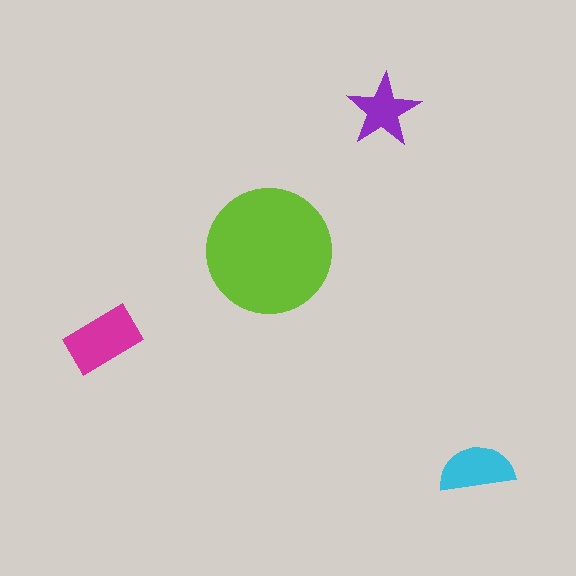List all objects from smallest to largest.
The purple star, the cyan semicircle, the magenta rectangle, the lime circle.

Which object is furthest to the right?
The cyan semicircle is rightmost.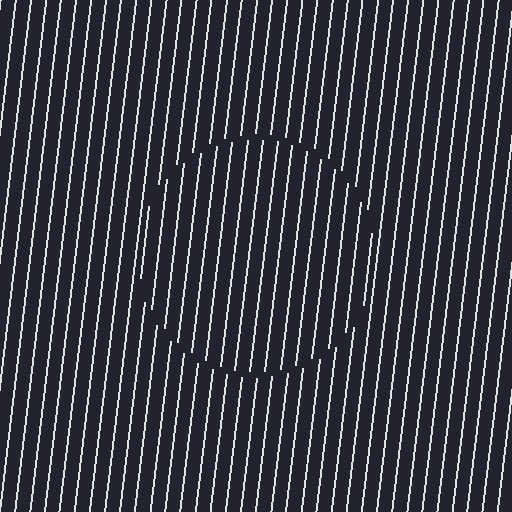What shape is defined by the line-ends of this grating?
An illusory circle. The interior of the shape contains the same grating, shifted by half a period — the contour is defined by the phase discontinuity where line-ends from the inner and outer gratings abut.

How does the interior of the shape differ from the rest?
The interior of the shape contains the same grating, shifted by half a period — the contour is defined by the phase discontinuity where line-ends from the inner and outer gratings abut.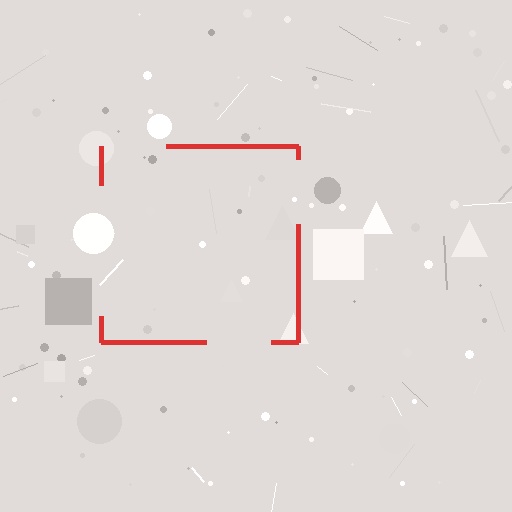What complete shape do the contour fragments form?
The contour fragments form a square.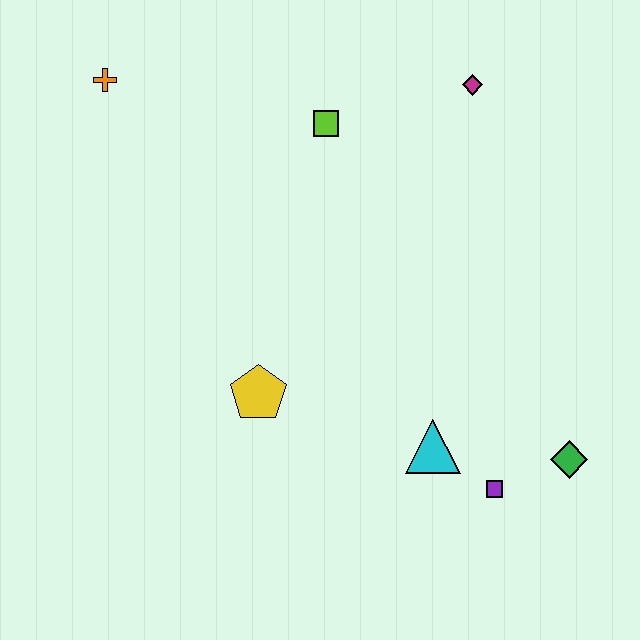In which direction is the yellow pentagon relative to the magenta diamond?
The yellow pentagon is below the magenta diamond.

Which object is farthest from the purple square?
The orange cross is farthest from the purple square.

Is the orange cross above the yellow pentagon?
Yes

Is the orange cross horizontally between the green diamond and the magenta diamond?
No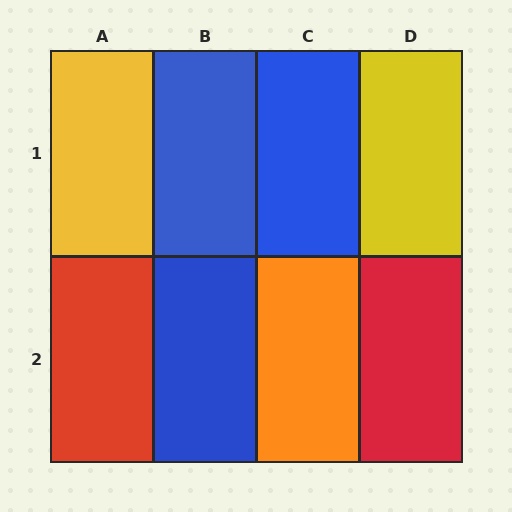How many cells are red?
2 cells are red.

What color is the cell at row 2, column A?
Red.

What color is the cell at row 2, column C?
Orange.